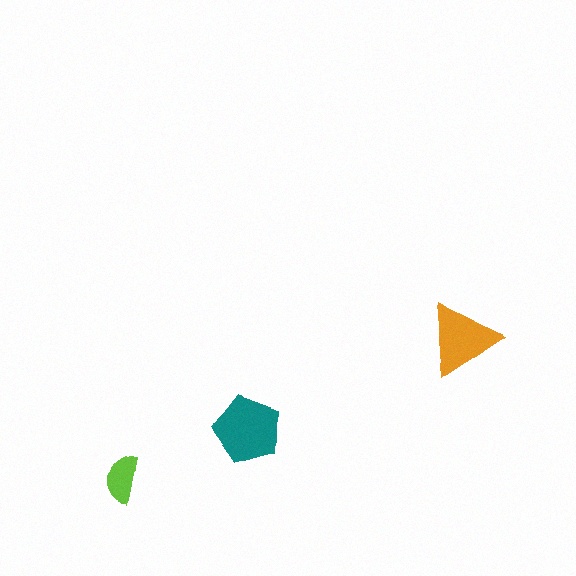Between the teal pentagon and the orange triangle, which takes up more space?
The teal pentagon.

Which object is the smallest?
The lime semicircle.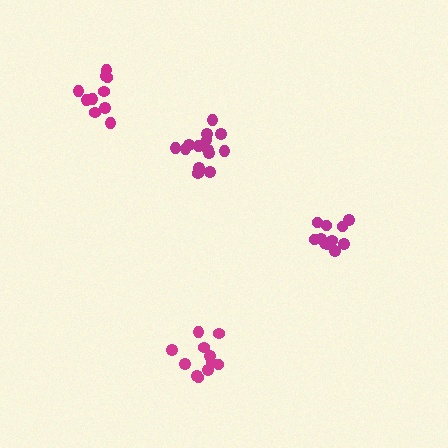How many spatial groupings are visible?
There are 4 spatial groupings.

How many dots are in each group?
Group 1: 15 dots, Group 2: 11 dots, Group 3: 10 dots, Group 4: 11 dots (47 total).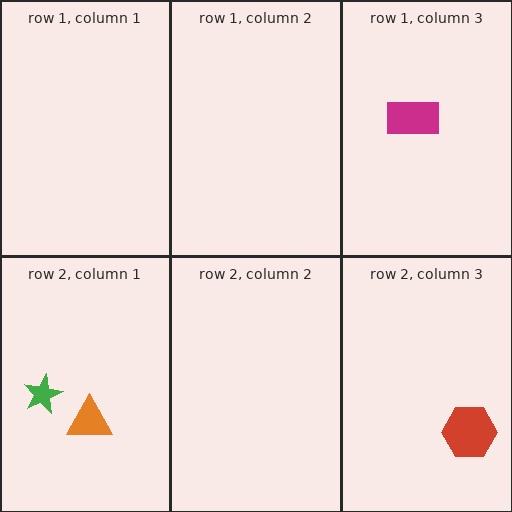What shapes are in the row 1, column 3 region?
The magenta rectangle.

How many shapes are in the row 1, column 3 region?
1.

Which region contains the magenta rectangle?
The row 1, column 3 region.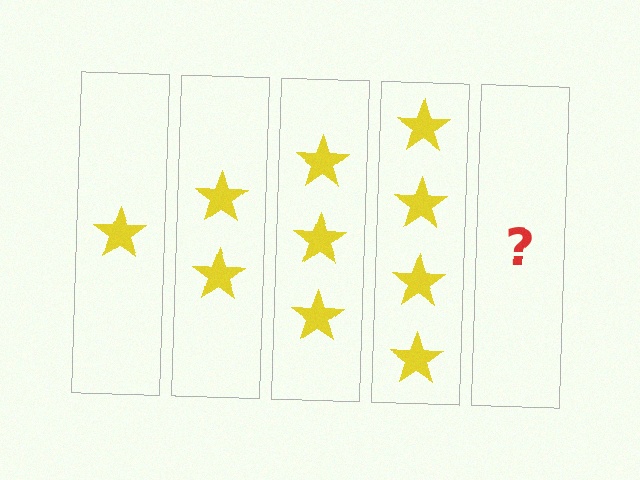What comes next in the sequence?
The next element should be 5 stars.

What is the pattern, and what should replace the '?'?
The pattern is that each step adds one more star. The '?' should be 5 stars.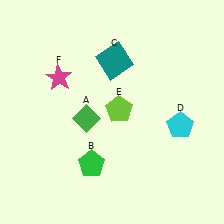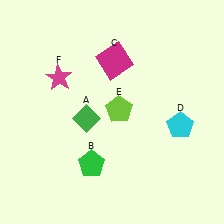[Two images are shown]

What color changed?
The square (C) changed from teal in Image 1 to magenta in Image 2.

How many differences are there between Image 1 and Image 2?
There is 1 difference between the two images.